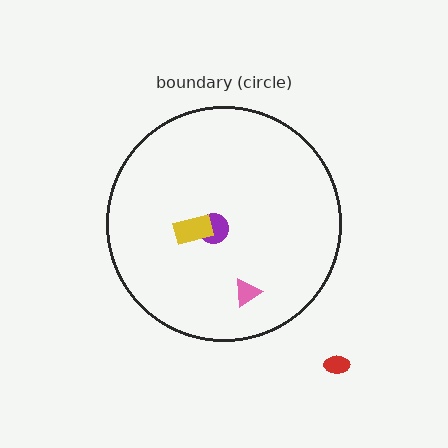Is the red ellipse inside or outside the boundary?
Outside.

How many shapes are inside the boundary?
3 inside, 1 outside.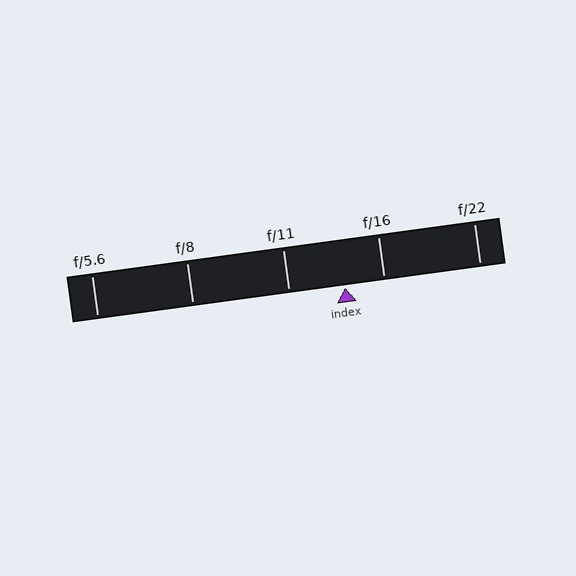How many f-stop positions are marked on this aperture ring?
There are 5 f-stop positions marked.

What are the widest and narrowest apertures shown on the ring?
The widest aperture shown is f/5.6 and the narrowest is f/22.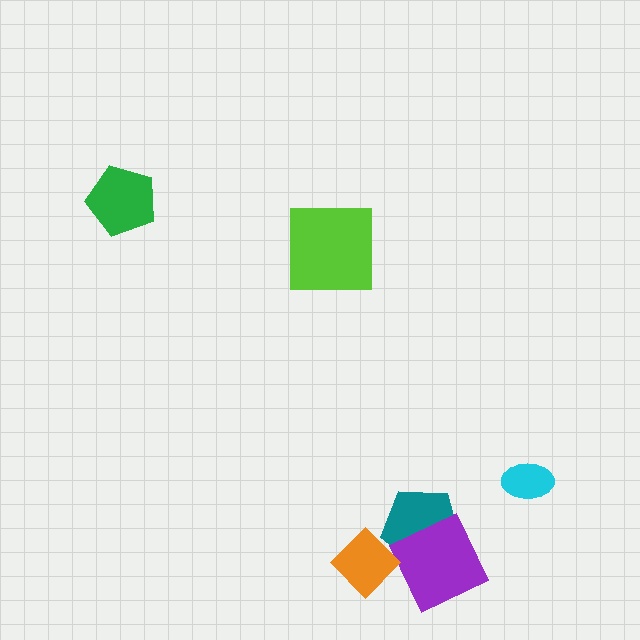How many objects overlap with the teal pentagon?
2 objects overlap with the teal pentagon.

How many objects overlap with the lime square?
0 objects overlap with the lime square.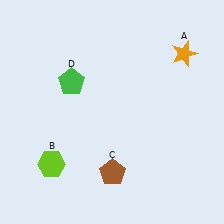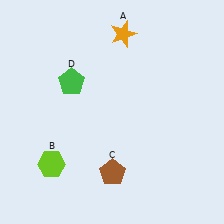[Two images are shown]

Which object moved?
The orange star (A) moved left.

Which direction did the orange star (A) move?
The orange star (A) moved left.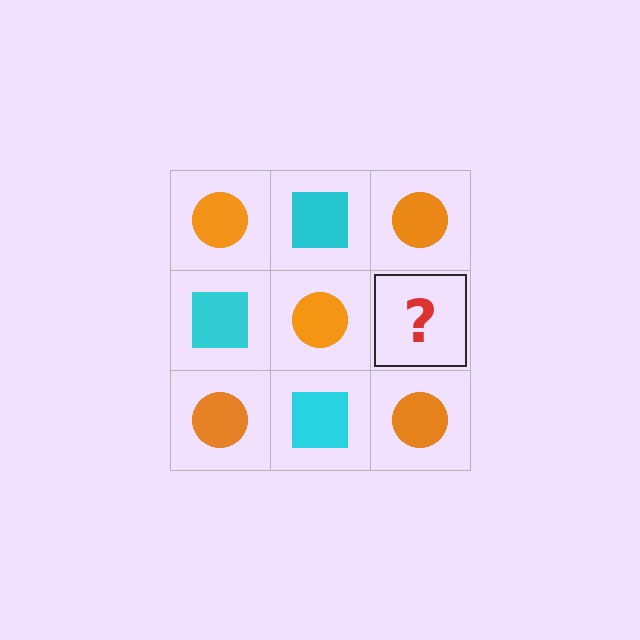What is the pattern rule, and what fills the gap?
The rule is that it alternates orange circle and cyan square in a checkerboard pattern. The gap should be filled with a cyan square.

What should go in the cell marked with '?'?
The missing cell should contain a cyan square.